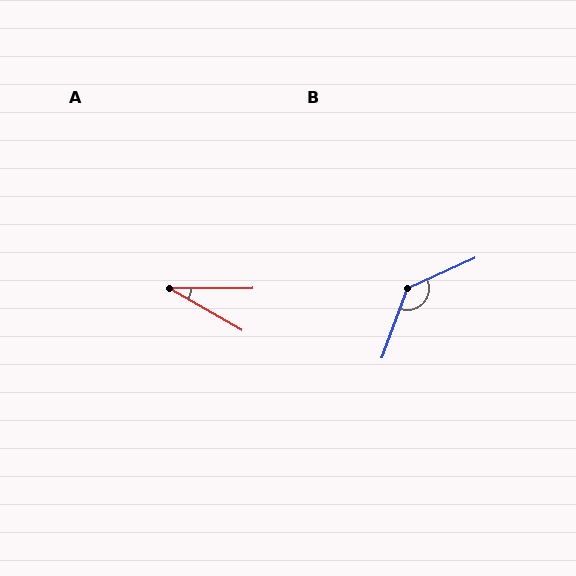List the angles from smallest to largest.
A (30°), B (134°).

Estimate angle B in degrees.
Approximately 134 degrees.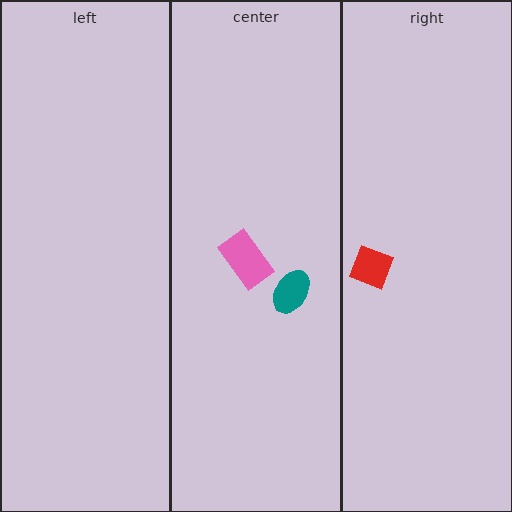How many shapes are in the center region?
2.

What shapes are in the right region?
The red diamond.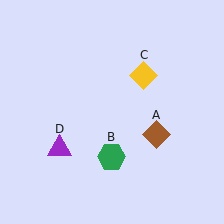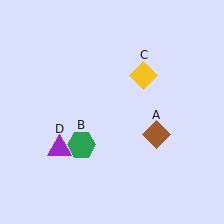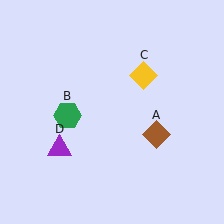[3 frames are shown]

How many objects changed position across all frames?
1 object changed position: green hexagon (object B).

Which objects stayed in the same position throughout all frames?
Brown diamond (object A) and yellow diamond (object C) and purple triangle (object D) remained stationary.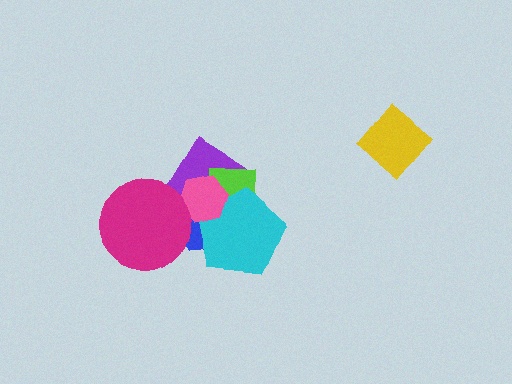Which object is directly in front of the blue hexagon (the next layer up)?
The purple diamond is directly in front of the blue hexagon.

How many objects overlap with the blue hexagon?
5 objects overlap with the blue hexagon.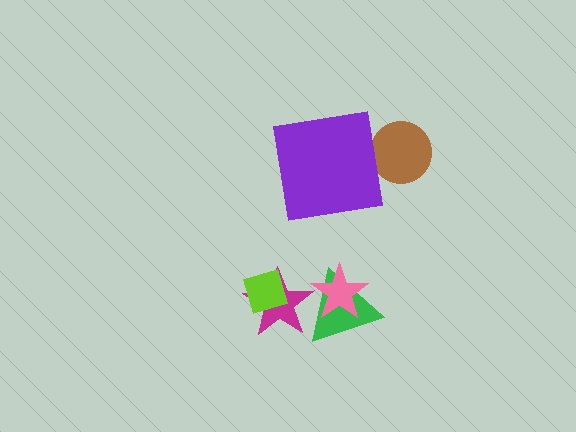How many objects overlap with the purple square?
0 objects overlap with the purple square.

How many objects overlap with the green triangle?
2 objects overlap with the green triangle.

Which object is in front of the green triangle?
The pink star is in front of the green triangle.